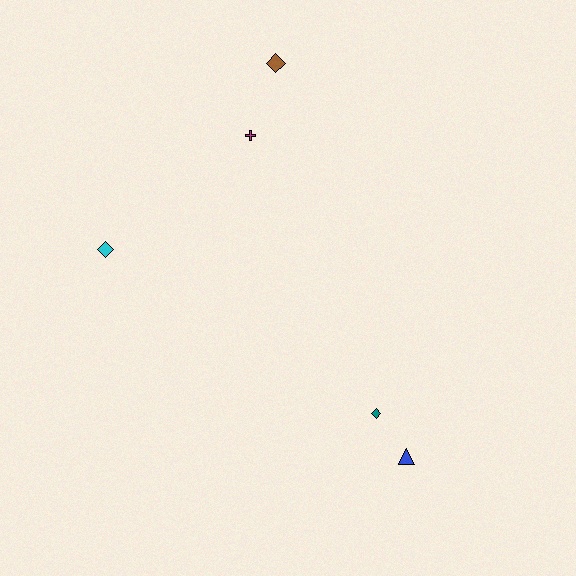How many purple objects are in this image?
There are no purple objects.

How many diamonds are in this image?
There are 3 diamonds.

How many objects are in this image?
There are 5 objects.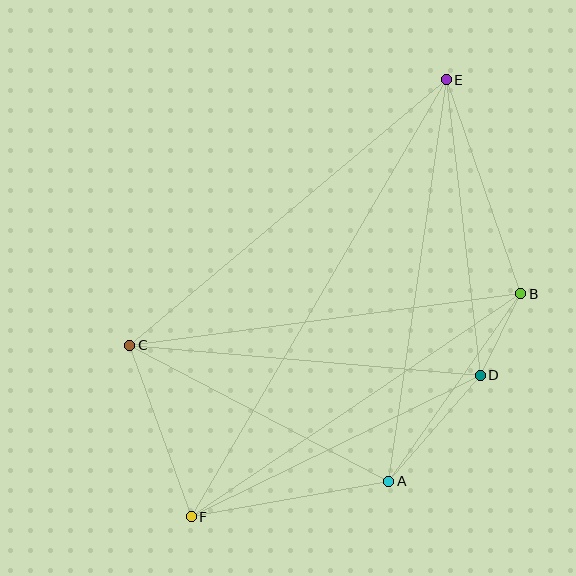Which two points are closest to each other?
Points B and D are closest to each other.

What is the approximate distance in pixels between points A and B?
The distance between A and B is approximately 229 pixels.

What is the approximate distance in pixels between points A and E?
The distance between A and E is approximately 406 pixels.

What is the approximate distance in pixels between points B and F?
The distance between B and F is approximately 398 pixels.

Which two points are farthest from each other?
Points E and F are farthest from each other.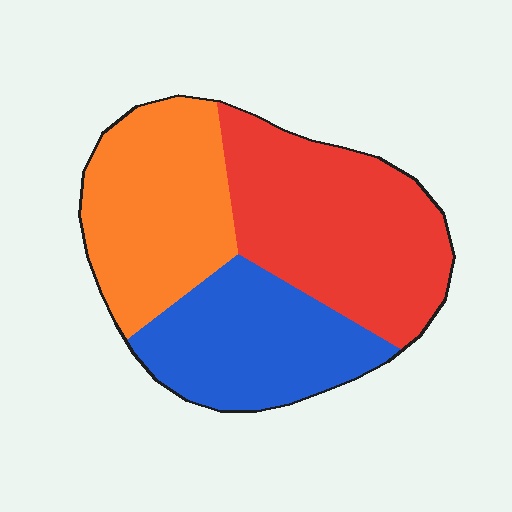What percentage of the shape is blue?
Blue covers about 30% of the shape.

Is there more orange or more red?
Red.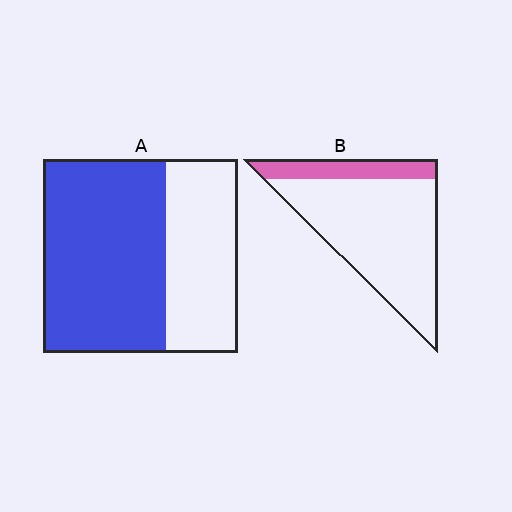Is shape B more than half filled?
No.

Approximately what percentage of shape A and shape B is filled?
A is approximately 65% and B is approximately 20%.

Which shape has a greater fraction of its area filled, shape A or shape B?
Shape A.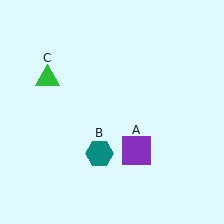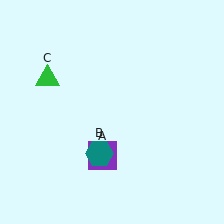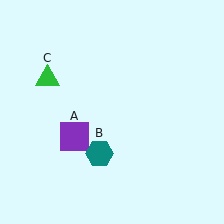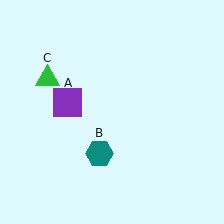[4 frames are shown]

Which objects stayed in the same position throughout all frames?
Teal hexagon (object B) and green triangle (object C) remained stationary.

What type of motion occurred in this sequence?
The purple square (object A) rotated clockwise around the center of the scene.